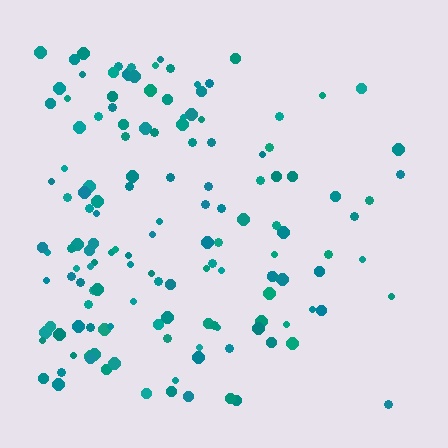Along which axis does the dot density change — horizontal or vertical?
Horizontal.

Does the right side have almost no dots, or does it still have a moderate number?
Still a moderate number, just noticeably fewer than the left.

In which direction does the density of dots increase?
From right to left, with the left side densest.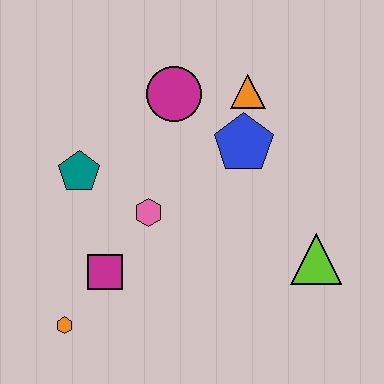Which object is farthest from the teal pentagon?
The lime triangle is farthest from the teal pentagon.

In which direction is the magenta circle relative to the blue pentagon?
The magenta circle is to the left of the blue pentagon.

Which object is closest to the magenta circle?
The orange triangle is closest to the magenta circle.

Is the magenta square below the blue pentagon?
Yes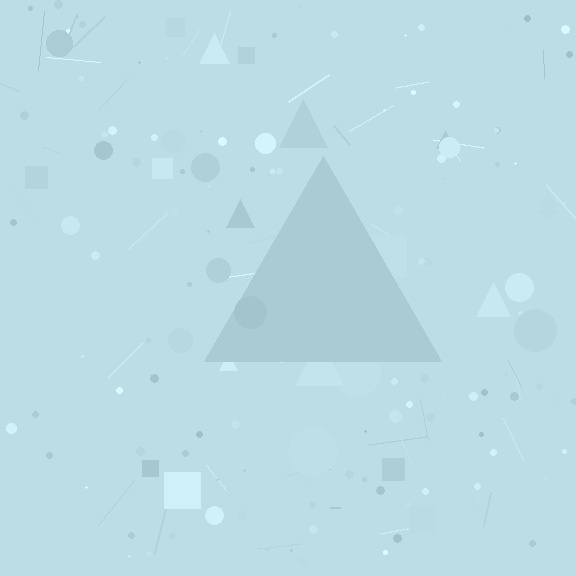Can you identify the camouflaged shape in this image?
The camouflaged shape is a triangle.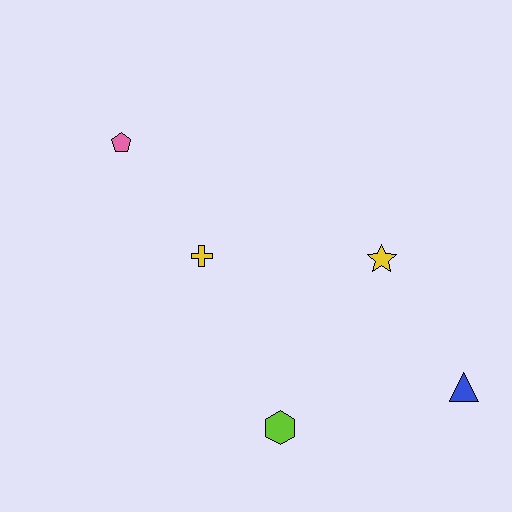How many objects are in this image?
There are 5 objects.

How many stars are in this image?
There is 1 star.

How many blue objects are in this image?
There is 1 blue object.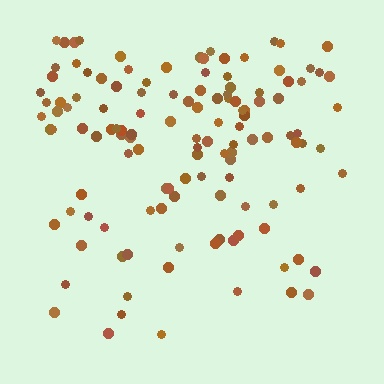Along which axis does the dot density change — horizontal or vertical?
Vertical.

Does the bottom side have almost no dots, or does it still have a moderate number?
Still a moderate number, just noticeably fewer than the top.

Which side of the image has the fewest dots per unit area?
The bottom.